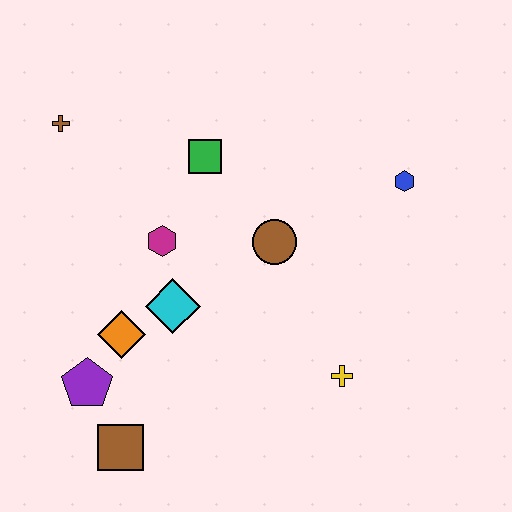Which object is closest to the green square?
The magenta hexagon is closest to the green square.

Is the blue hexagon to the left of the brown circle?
No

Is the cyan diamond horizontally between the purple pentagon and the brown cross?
No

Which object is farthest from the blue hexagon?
The brown square is farthest from the blue hexagon.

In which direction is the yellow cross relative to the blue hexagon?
The yellow cross is below the blue hexagon.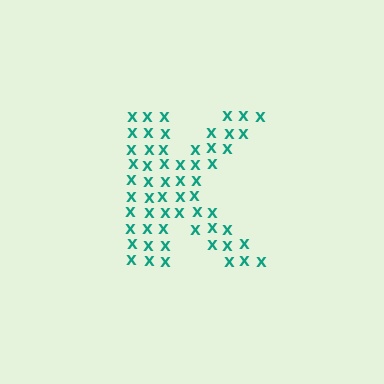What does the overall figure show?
The overall figure shows the letter K.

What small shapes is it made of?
It is made of small letter X's.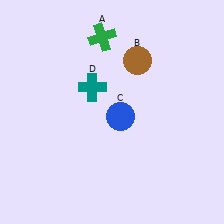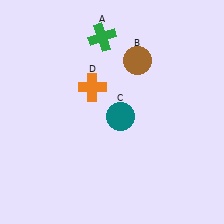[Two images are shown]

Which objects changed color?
C changed from blue to teal. D changed from teal to orange.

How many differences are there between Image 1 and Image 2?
There are 2 differences between the two images.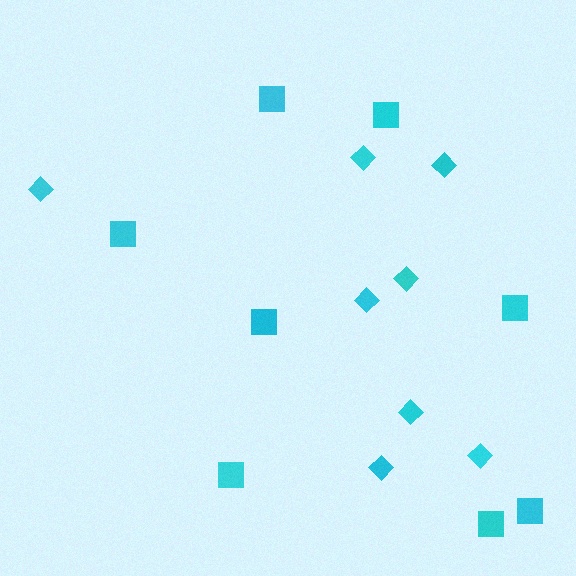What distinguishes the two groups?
There are 2 groups: one group of diamonds (8) and one group of squares (8).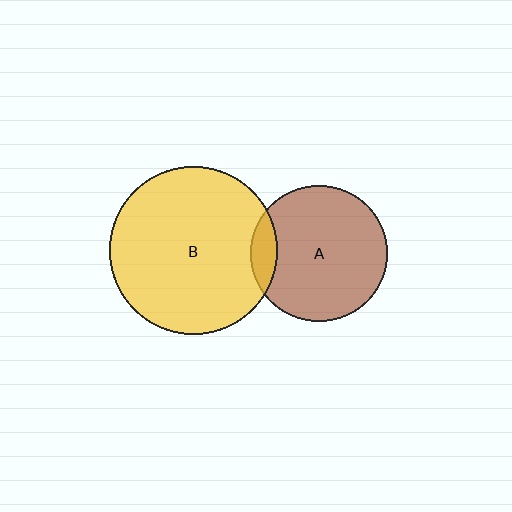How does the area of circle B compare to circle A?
Approximately 1.5 times.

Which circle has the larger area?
Circle B (yellow).